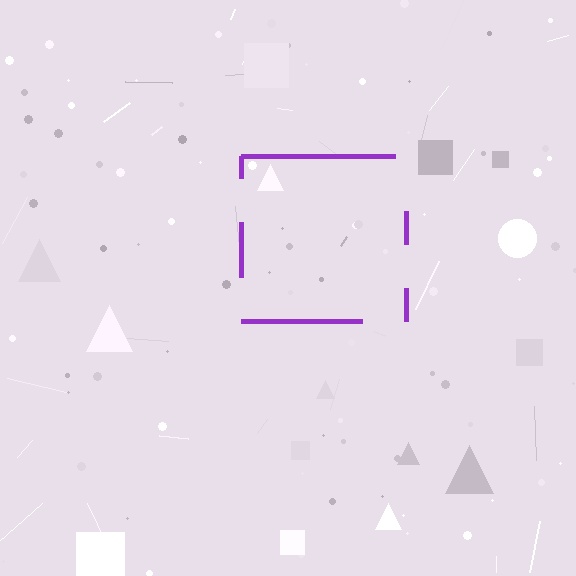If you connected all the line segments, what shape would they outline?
They would outline a square.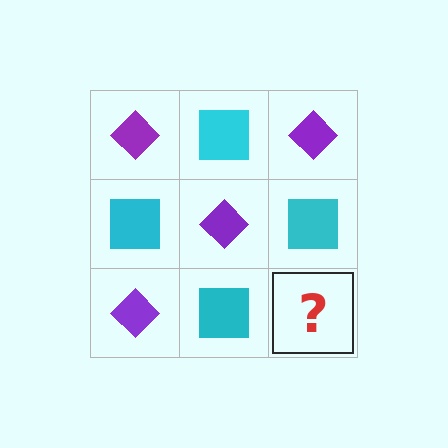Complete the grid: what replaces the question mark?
The question mark should be replaced with a purple diamond.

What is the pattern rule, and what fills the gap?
The rule is that it alternates purple diamond and cyan square in a checkerboard pattern. The gap should be filled with a purple diamond.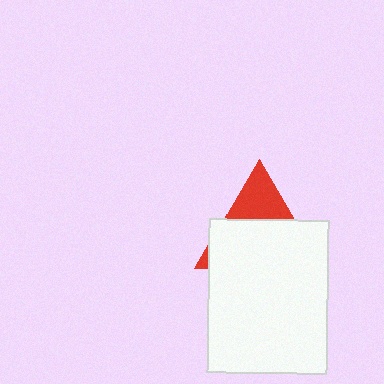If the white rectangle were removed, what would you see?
You would see the complete red triangle.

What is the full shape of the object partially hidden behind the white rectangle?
The partially hidden object is a red triangle.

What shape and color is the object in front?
The object in front is a white rectangle.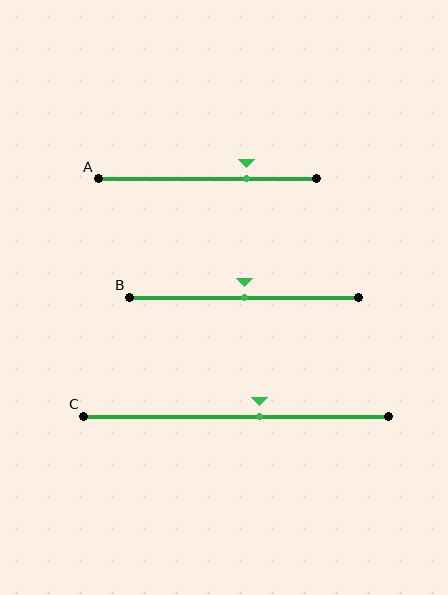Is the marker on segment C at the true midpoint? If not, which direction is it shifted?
No, the marker on segment C is shifted to the right by about 8% of the segment length.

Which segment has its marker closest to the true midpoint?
Segment B has its marker closest to the true midpoint.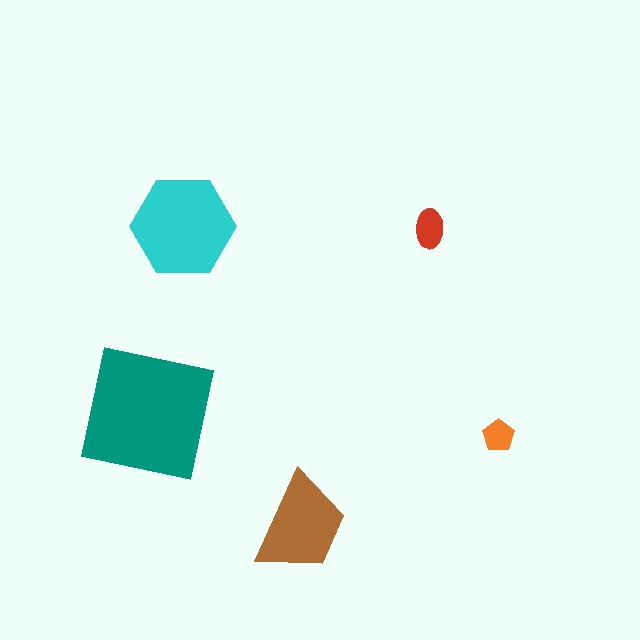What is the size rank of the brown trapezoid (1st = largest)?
3rd.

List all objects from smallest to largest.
The orange pentagon, the red ellipse, the brown trapezoid, the cyan hexagon, the teal square.